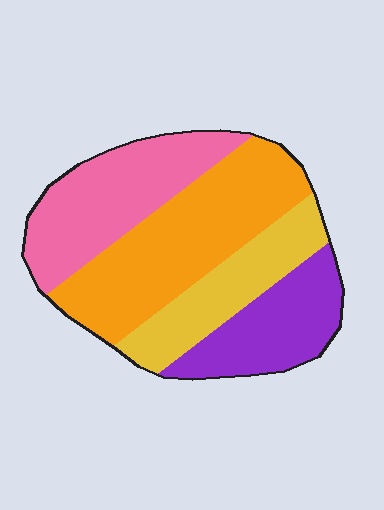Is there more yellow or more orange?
Orange.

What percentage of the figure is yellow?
Yellow covers 19% of the figure.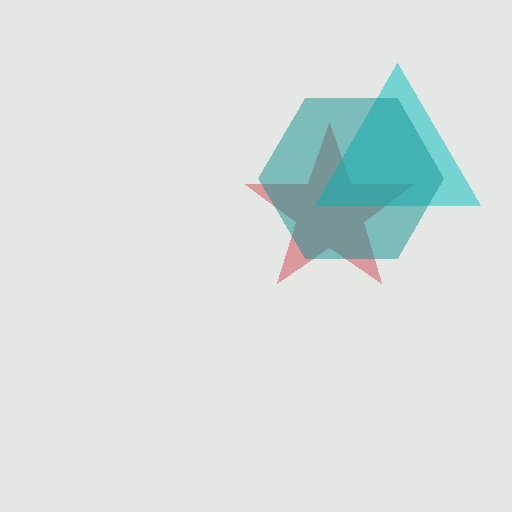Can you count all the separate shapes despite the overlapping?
Yes, there are 3 separate shapes.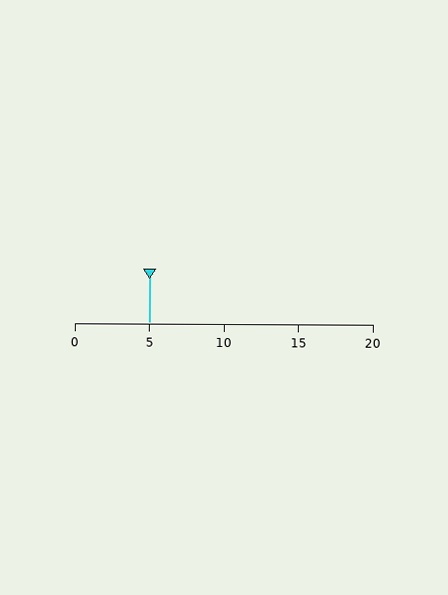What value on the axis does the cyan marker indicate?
The marker indicates approximately 5.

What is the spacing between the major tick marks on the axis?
The major ticks are spaced 5 apart.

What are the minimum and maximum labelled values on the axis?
The axis runs from 0 to 20.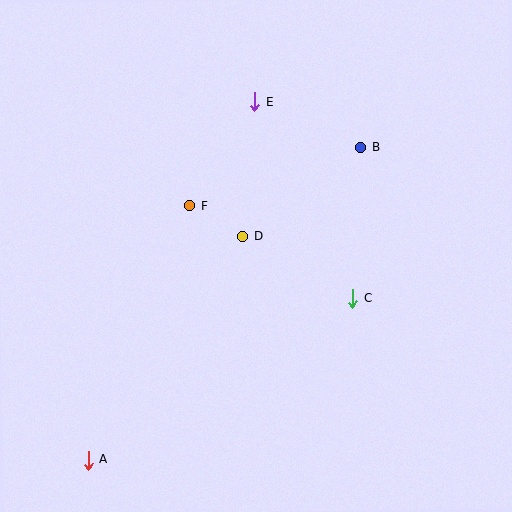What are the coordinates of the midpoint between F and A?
The midpoint between F and A is at (139, 333).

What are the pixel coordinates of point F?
Point F is at (190, 206).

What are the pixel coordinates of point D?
Point D is at (243, 236).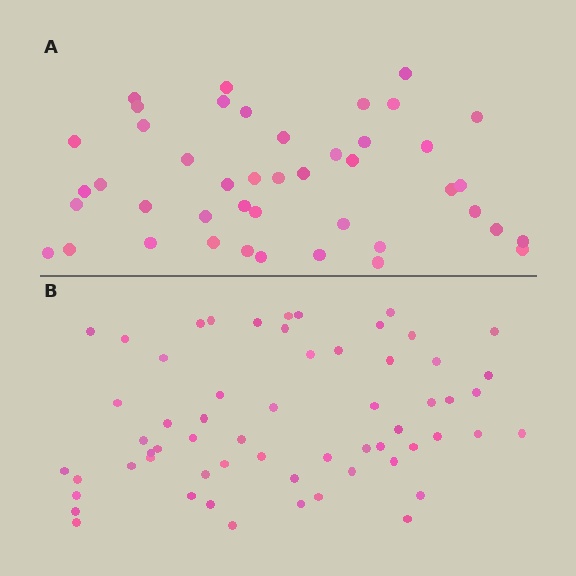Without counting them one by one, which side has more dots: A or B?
Region B (the bottom region) has more dots.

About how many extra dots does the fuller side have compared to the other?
Region B has approximately 15 more dots than region A.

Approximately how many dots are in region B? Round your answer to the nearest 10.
About 60 dots.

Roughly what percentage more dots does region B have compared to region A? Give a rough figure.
About 35% more.